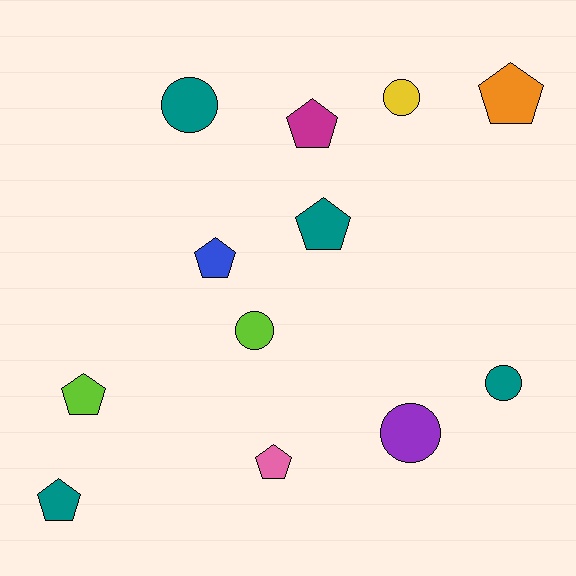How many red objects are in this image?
There are no red objects.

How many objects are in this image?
There are 12 objects.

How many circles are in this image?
There are 5 circles.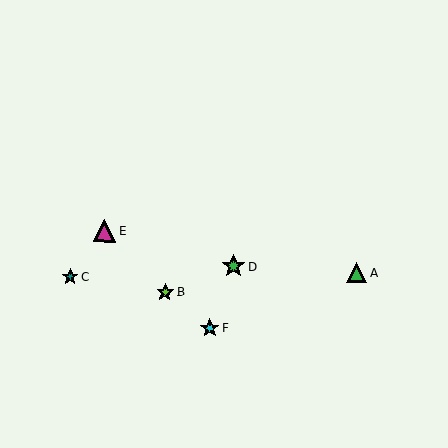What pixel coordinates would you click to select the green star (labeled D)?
Click at (233, 266) to select the green star D.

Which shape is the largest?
The green star (labeled D) is the largest.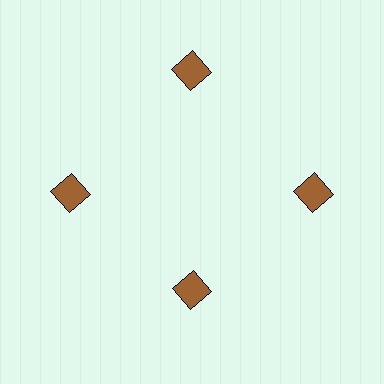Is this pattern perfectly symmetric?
No. The 4 brown squares are arranged in a ring, but one element near the 6 o'clock position is pulled inward toward the center, breaking the 4-fold rotational symmetry.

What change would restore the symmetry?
The symmetry would be restored by moving it outward, back onto the ring so that all 4 squares sit at equal angles and equal distance from the center.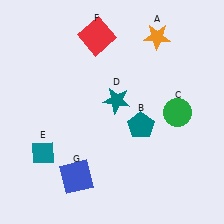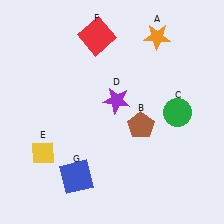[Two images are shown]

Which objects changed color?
B changed from teal to brown. D changed from teal to purple. E changed from teal to yellow.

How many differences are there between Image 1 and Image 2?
There are 3 differences between the two images.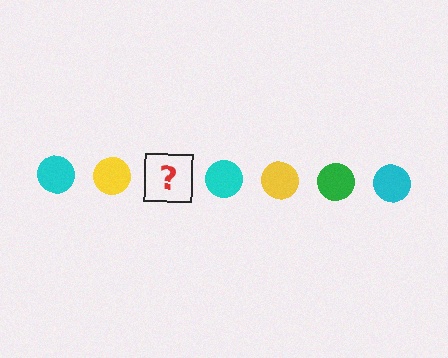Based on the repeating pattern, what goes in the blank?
The blank should be a green circle.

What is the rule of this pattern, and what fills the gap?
The rule is that the pattern cycles through cyan, yellow, green circles. The gap should be filled with a green circle.